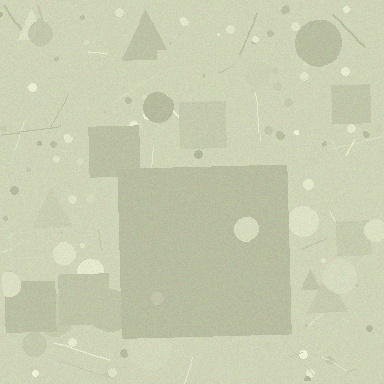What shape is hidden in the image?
A square is hidden in the image.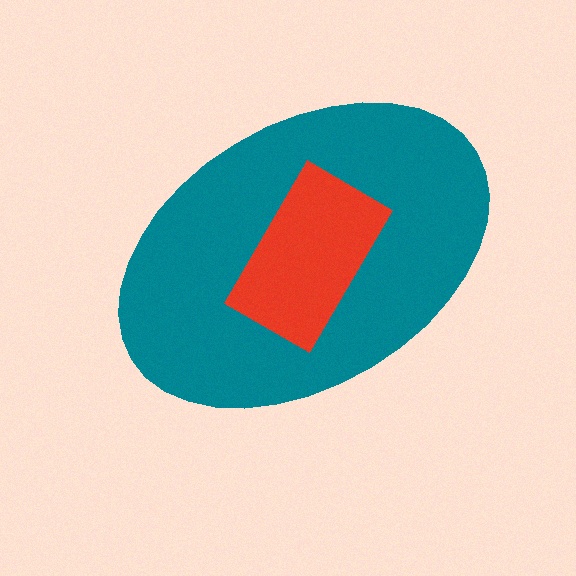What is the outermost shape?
The teal ellipse.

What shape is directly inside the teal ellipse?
The red rectangle.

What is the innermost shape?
The red rectangle.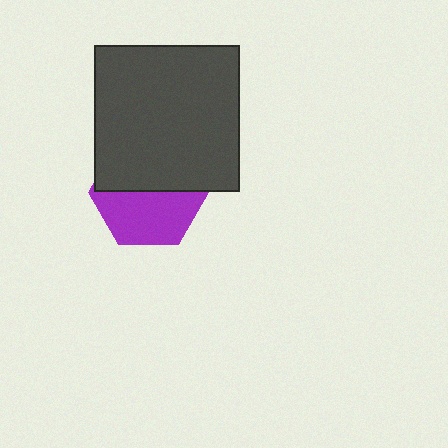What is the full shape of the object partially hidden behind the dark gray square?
The partially hidden object is a purple hexagon.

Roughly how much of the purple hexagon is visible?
About half of it is visible (roughly 51%).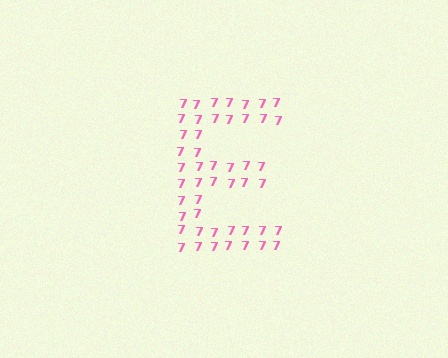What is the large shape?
The large shape is the letter E.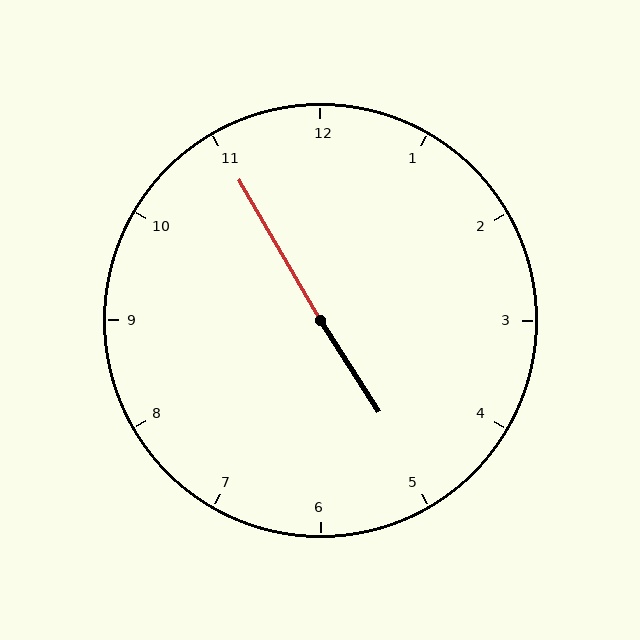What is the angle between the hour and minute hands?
Approximately 178 degrees.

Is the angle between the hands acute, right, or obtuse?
It is obtuse.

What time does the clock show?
4:55.